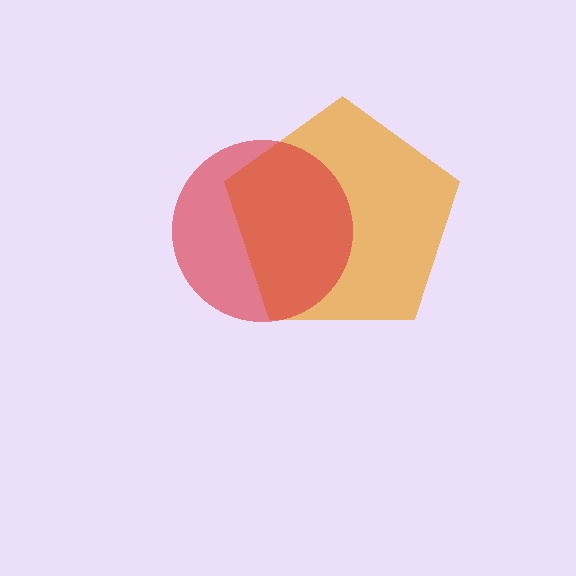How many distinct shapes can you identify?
There are 2 distinct shapes: an orange pentagon, a red circle.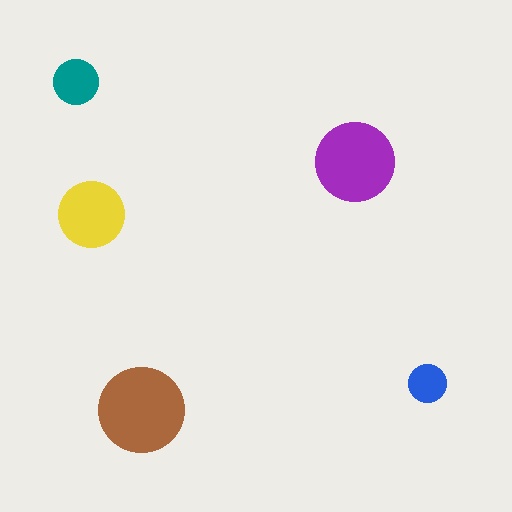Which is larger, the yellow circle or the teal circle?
The yellow one.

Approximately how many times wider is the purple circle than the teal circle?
About 1.5 times wider.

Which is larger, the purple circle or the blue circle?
The purple one.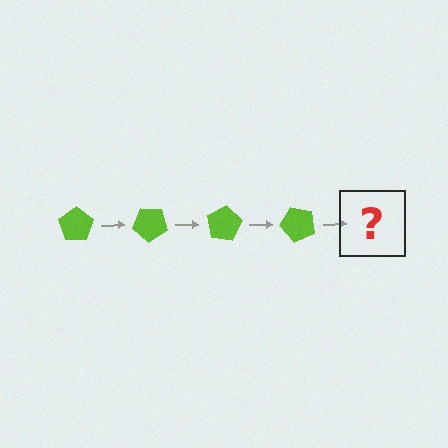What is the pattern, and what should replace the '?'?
The pattern is that the pentagon rotates 40 degrees each step. The '?' should be a lime pentagon rotated 160 degrees.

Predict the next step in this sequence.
The next step is a lime pentagon rotated 160 degrees.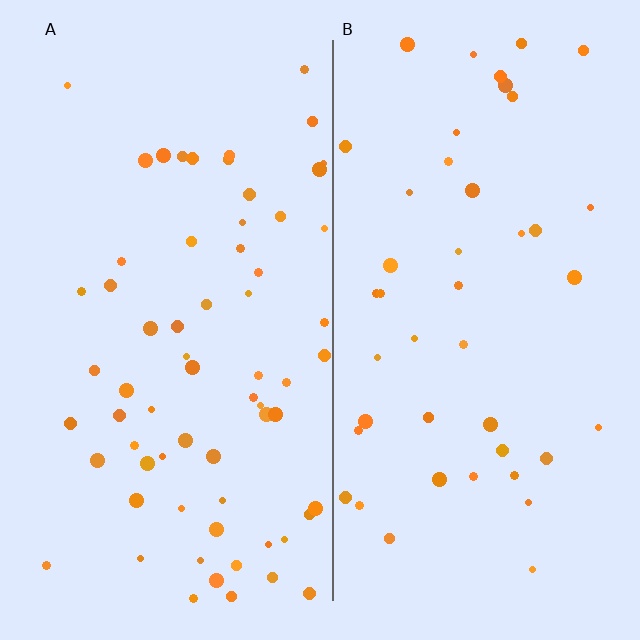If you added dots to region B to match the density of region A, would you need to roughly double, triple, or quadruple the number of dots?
Approximately double.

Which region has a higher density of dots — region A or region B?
A (the left).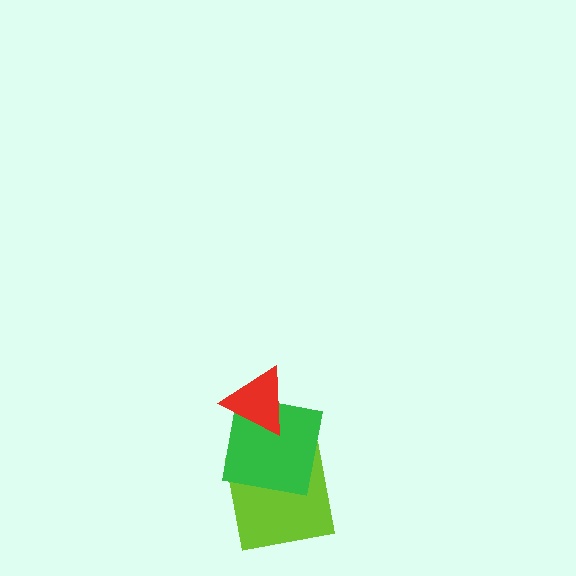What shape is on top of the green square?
The red triangle is on top of the green square.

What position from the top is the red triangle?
The red triangle is 1st from the top.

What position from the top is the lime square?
The lime square is 3rd from the top.